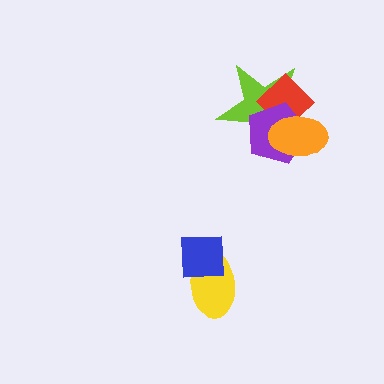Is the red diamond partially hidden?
Yes, it is partially covered by another shape.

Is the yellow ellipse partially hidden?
Yes, it is partially covered by another shape.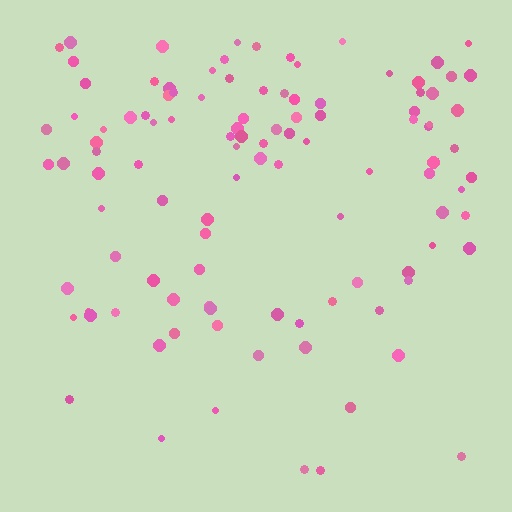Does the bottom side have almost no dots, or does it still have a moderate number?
Still a moderate number, just noticeably fewer than the top.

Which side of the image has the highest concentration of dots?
The top.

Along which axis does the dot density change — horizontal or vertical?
Vertical.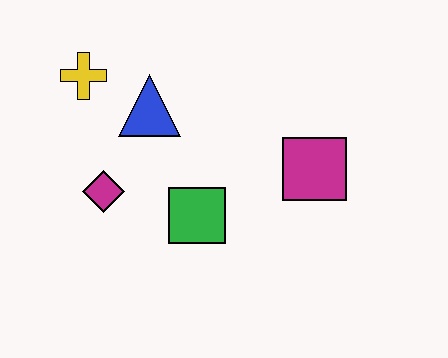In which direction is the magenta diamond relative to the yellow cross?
The magenta diamond is below the yellow cross.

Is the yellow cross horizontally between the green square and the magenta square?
No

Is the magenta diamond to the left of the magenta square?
Yes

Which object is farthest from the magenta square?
The yellow cross is farthest from the magenta square.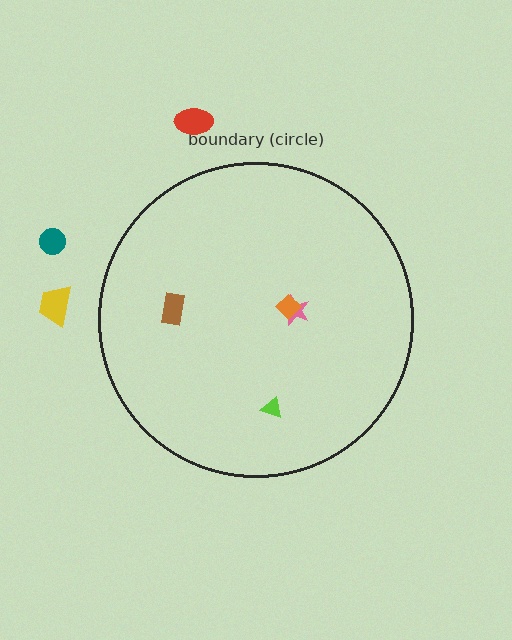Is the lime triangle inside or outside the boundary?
Inside.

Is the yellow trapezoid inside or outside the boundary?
Outside.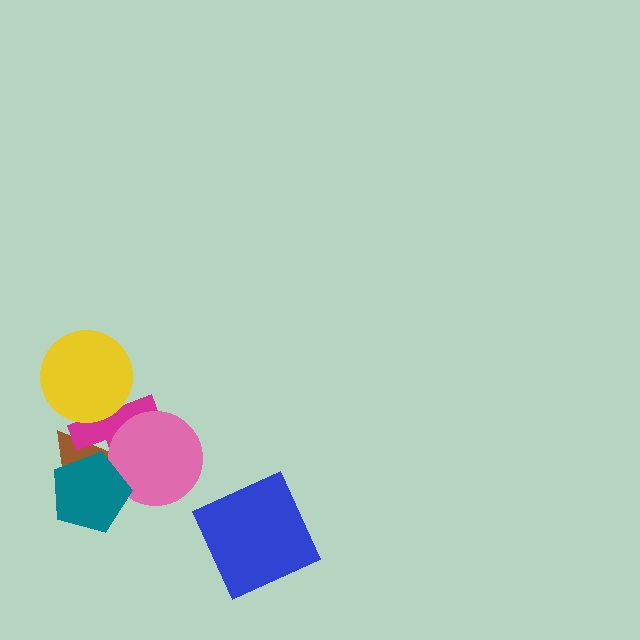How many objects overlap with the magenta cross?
4 objects overlap with the magenta cross.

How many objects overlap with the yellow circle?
1 object overlaps with the yellow circle.